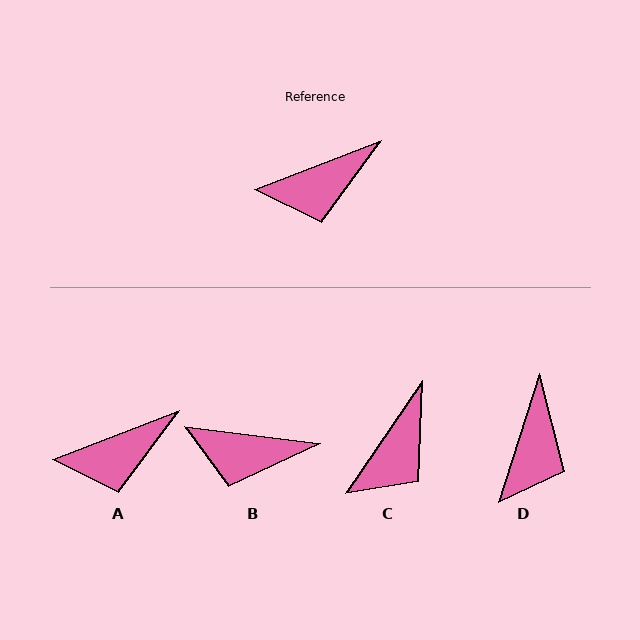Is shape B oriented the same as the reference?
No, it is off by about 28 degrees.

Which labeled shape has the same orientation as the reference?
A.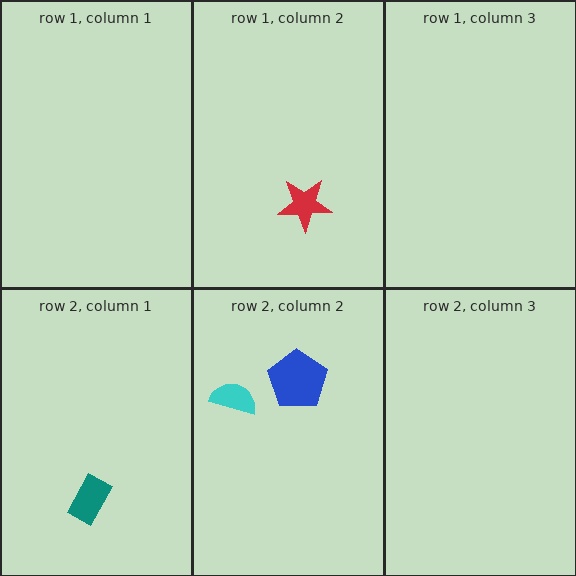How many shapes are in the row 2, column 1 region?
1.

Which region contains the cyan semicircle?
The row 2, column 2 region.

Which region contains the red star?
The row 1, column 2 region.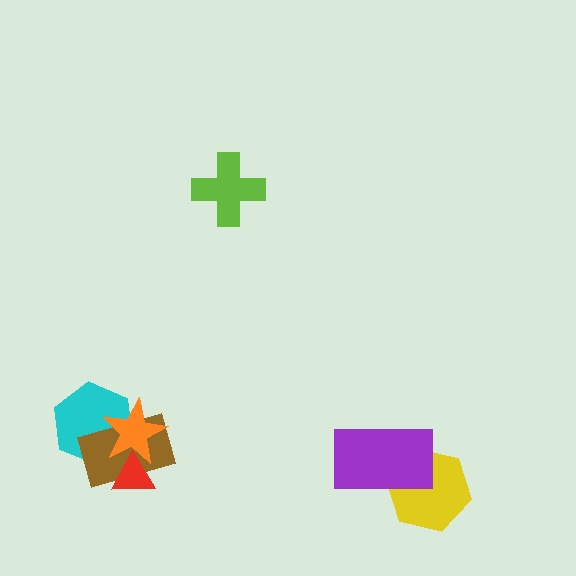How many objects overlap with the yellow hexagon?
1 object overlaps with the yellow hexagon.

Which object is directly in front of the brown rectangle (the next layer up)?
The red triangle is directly in front of the brown rectangle.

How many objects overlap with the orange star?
3 objects overlap with the orange star.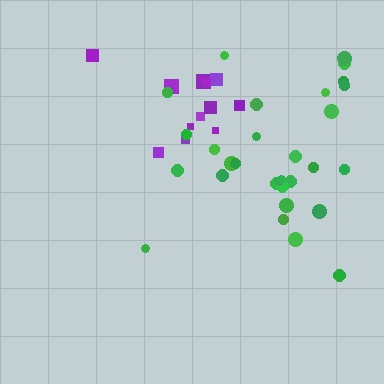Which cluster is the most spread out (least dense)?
Green.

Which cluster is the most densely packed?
Purple.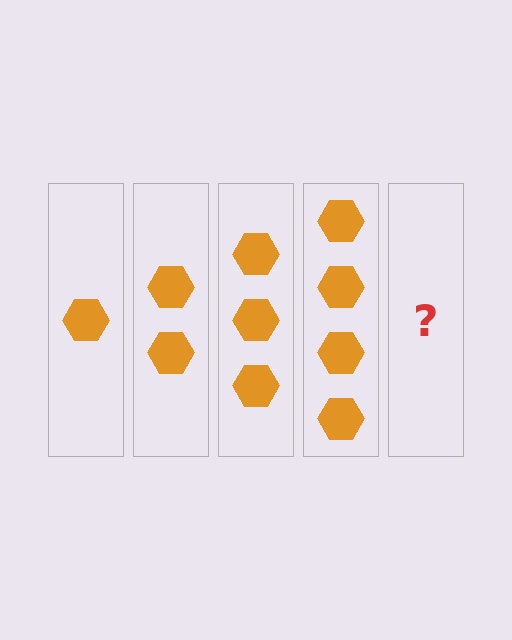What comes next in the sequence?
The next element should be 5 hexagons.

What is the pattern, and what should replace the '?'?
The pattern is that each step adds one more hexagon. The '?' should be 5 hexagons.